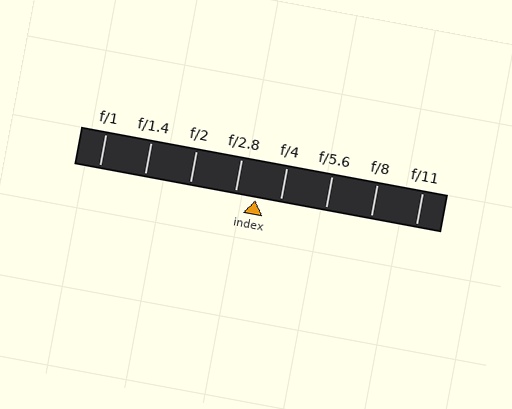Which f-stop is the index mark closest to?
The index mark is closest to f/2.8.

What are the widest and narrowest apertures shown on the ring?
The widest aperture shown is f/1 and the narrowest is f/11.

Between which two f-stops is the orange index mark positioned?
The index mark is between f/2.8 and f/4.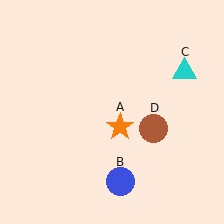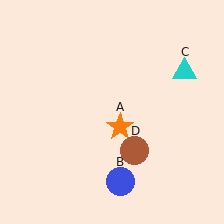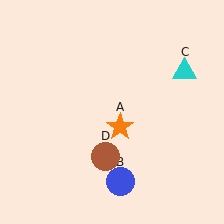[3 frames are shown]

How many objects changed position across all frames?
1 object changed position: brown circle (object D).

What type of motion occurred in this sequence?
The brown circle (object D) rotated clockwise around the center of the scene.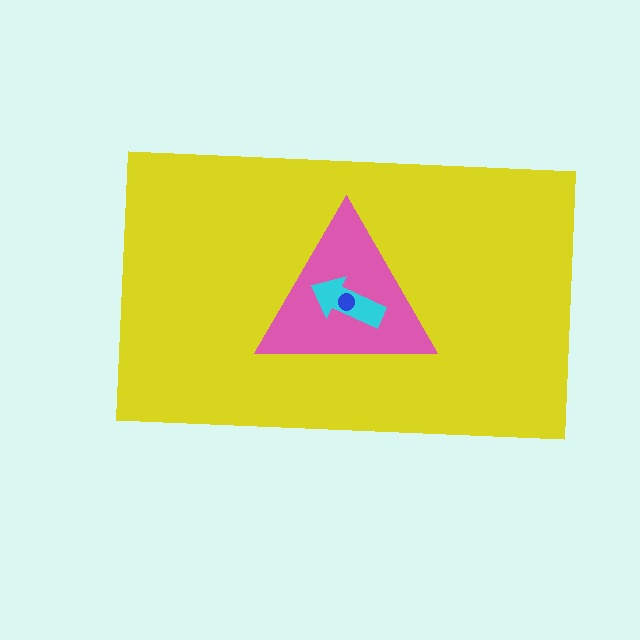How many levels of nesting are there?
4.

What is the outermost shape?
The yellow rectangle.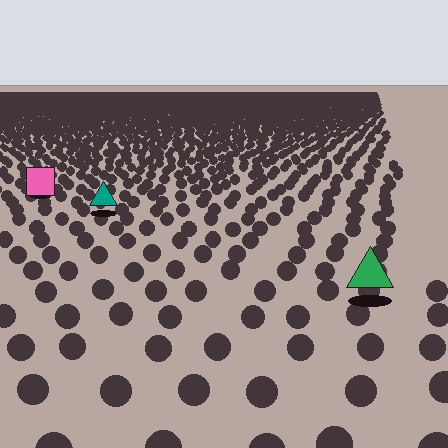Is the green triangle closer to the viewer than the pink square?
Yes. The green triangle is closer — you can tell from the texture gradient: the ground texture is coarser near it.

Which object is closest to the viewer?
The green triangle is closest. The texture marks near it are larger and more spread out.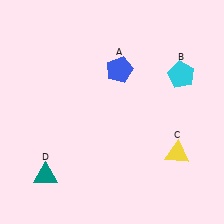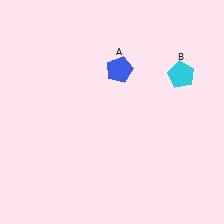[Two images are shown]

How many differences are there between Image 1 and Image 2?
There are 2 differences between the two images.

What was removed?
The yellow triangle (C), the teal triangle (D) were removed in Image 2.